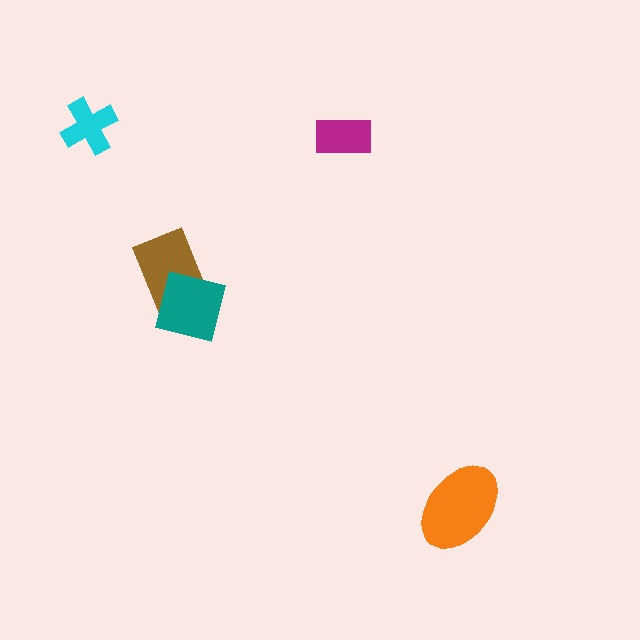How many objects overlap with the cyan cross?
0 objects overlap with the cyan cross.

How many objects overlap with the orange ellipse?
0 objects overlap with the orange ellipse.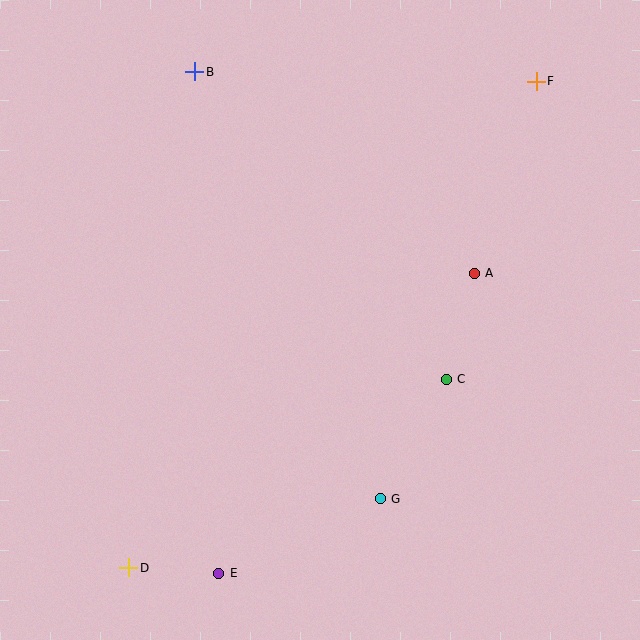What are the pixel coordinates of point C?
Point C is at (446, 379).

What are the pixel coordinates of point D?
Point D is at (129, 568).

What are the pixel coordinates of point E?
Point E is at (219, 573).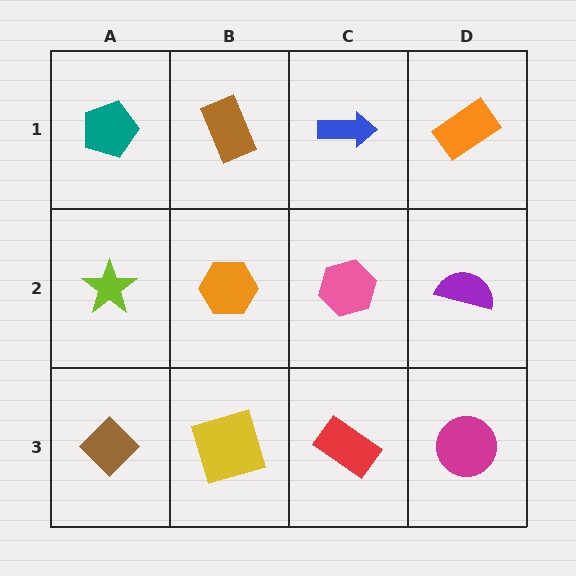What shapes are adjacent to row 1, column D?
A purple semicircle (row 2, column D), a blue arrow (row 1, column C).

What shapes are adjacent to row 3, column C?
A pink hexagon (row 2, column C), a yellow square (row 3, column B), a magenta circle (row 3, column D).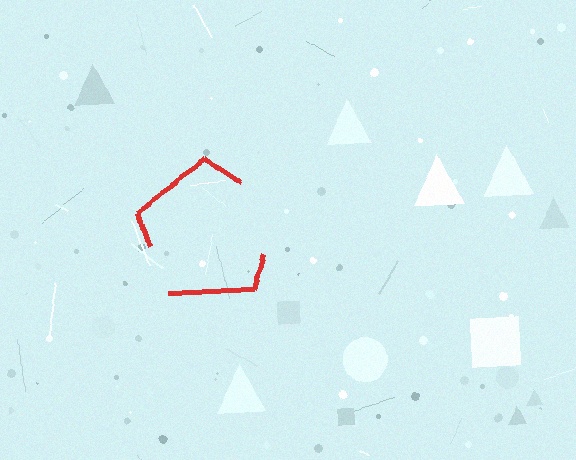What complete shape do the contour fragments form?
The contour fragments form a pentagon.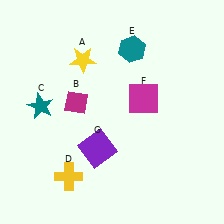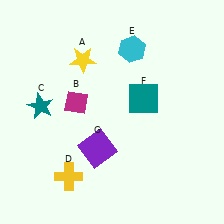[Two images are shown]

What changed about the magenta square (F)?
In Image 1, F is magenta. In Image 2, it changed to teal.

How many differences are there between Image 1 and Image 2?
There are 2 differences between the two images.